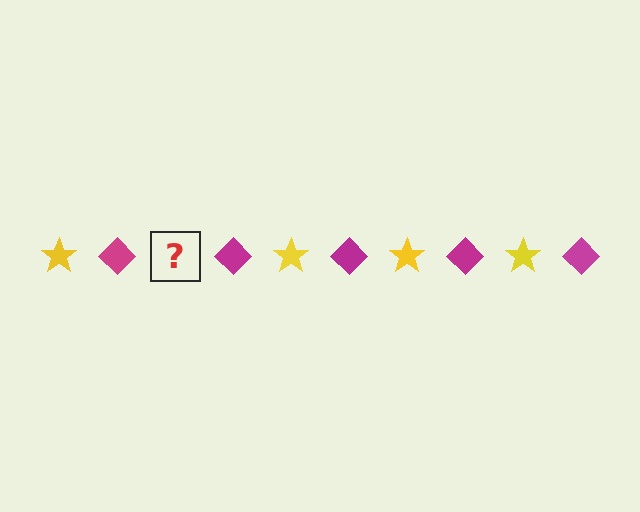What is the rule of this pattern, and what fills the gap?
The rule is that the pattern alternates between yellow star and magenta diamond. The gap should be filled with a yellow star.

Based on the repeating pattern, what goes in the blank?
The blank should be a yellow star.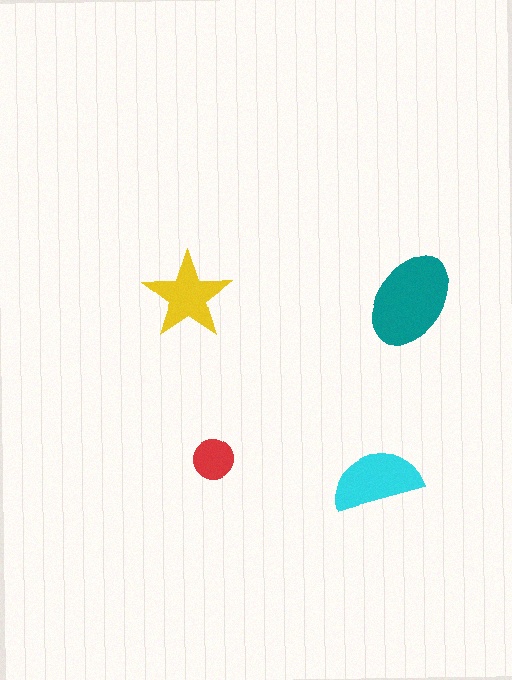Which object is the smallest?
The red circle.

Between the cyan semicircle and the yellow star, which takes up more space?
The cyan semicircle.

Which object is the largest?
The teal ellipse.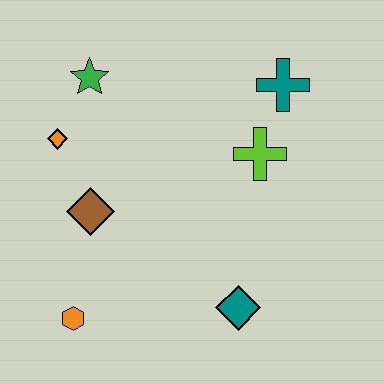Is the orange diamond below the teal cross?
Yes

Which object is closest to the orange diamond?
The green star is closest to the orange diamond.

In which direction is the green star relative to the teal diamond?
The green star is above the teal diamond.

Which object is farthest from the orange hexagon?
The teal cross is farthest from the orange hexagon.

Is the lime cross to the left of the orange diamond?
No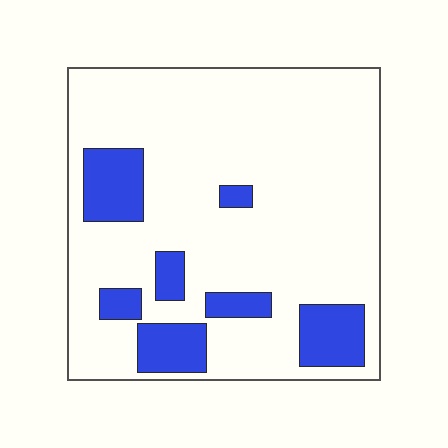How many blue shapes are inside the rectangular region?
7.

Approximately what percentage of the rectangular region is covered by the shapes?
Approximately 20%.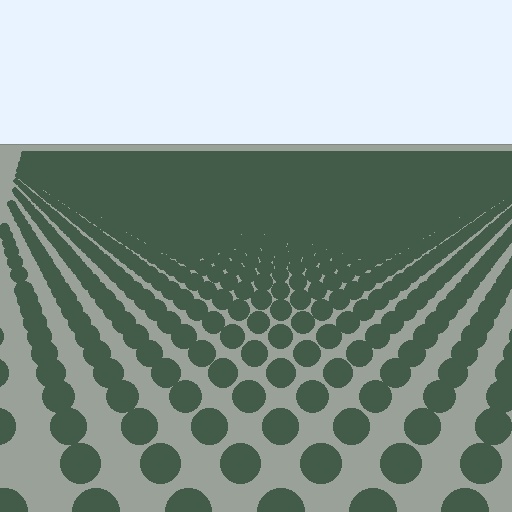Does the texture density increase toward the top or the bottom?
Density increases toward the top.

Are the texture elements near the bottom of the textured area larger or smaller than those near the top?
Larger. Near the bottom, elements are closer to the viewer and appear at a bigger on-screen size.